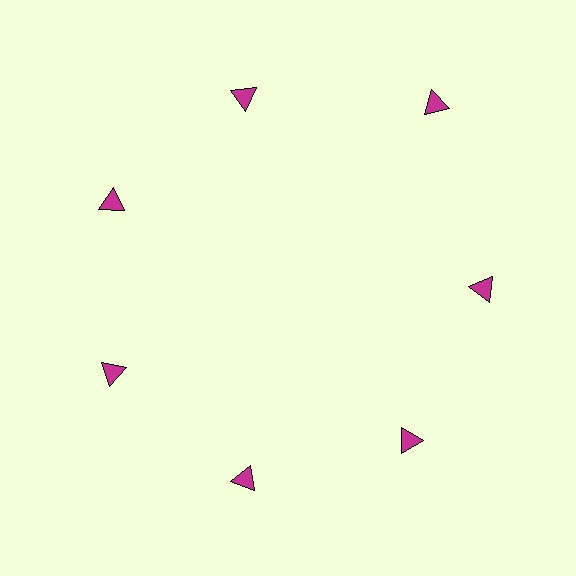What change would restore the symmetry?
The symmetry would be restored by moving it inward, back onto the ring so that all 7 triangles sit at equal angles and equal distance from the center.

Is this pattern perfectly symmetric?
No. The 7 magenta triangles are arranged in a ring, but one element near the 1 o'clock position is pushed outward from the center, breaking the 7-fold rotational symmetry.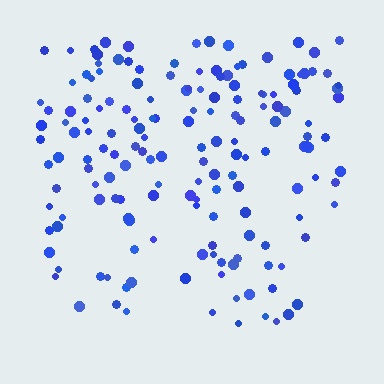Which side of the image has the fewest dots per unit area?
The bottom.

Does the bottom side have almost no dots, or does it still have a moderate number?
Still a moderate number, just noticeably fewer than the top.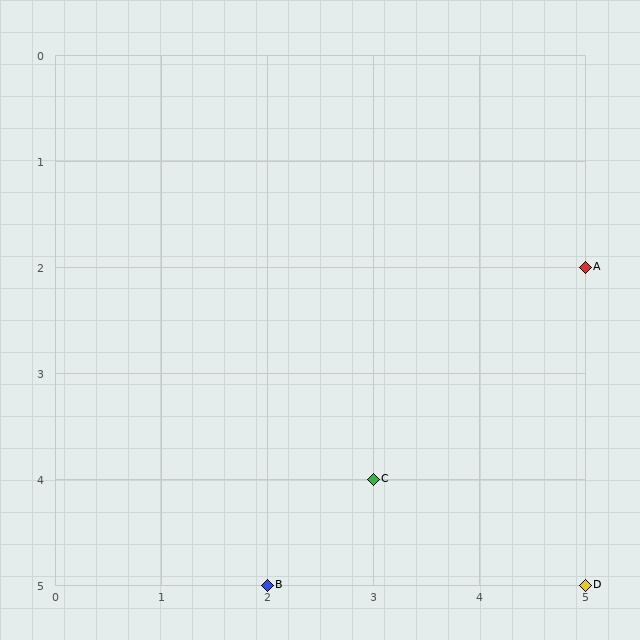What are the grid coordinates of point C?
Point C is at grid coordinates (3, 4).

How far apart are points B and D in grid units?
Points B and D are 3 columns apart.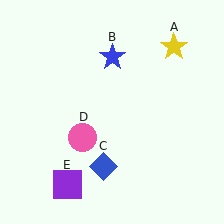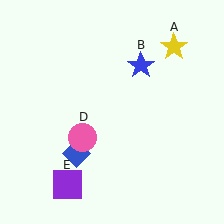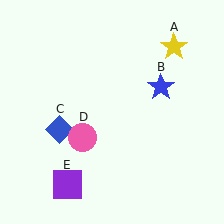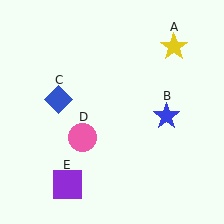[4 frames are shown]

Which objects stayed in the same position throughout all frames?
Yellow star (object A) and pink circle (object D) and purple square (object E) remained stationary.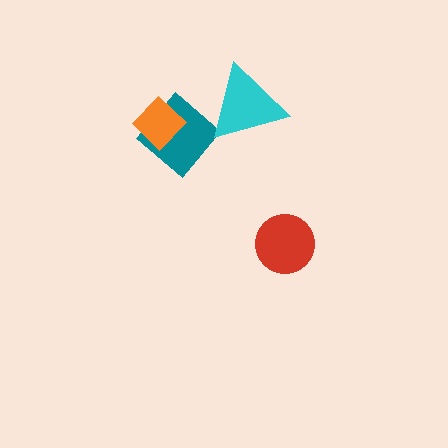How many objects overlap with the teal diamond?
2 objects overlap with the teal diamond.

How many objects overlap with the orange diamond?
1 object overlaps with the orange diamond.